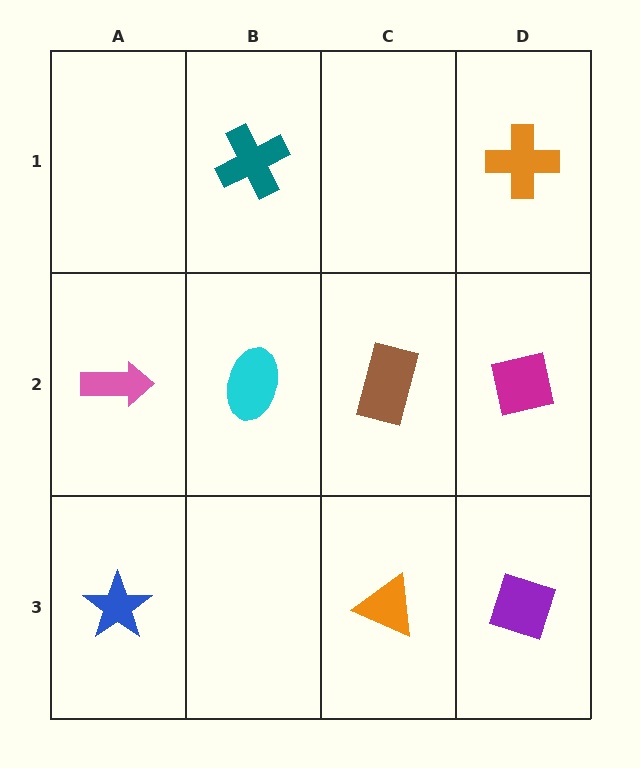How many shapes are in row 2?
4 shapes.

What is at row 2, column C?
A brown rectangle.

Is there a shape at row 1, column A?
No, that cell is empty.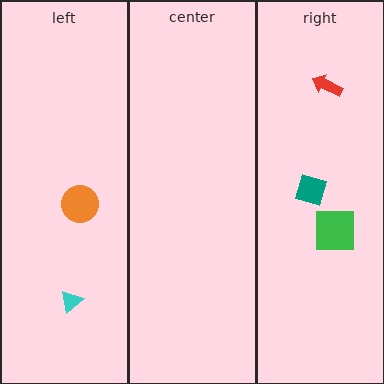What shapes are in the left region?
The orange circle, the cyan triangle.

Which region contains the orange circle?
The left region.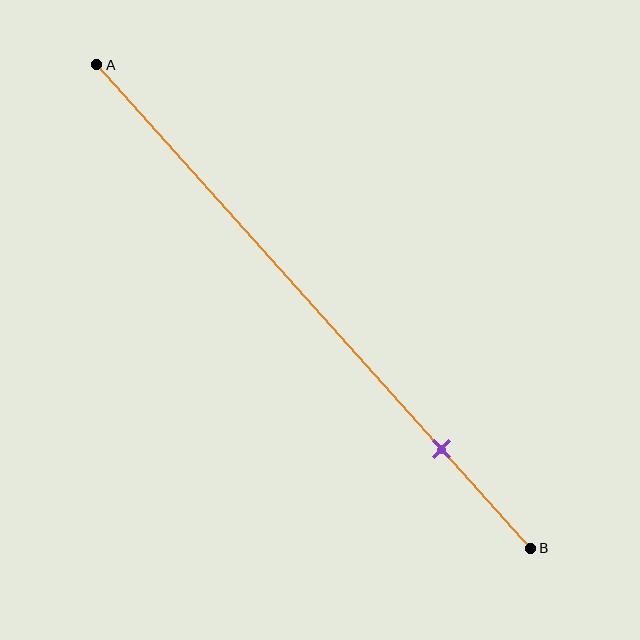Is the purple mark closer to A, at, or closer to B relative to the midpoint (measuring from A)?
The purple mark is closer to point B than the midpoint of segment AB.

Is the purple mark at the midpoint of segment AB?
No, the mark is at about 80% from A, not at the 50% midpoint.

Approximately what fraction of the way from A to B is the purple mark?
The purple mark is approximately 80% of the way from A to B.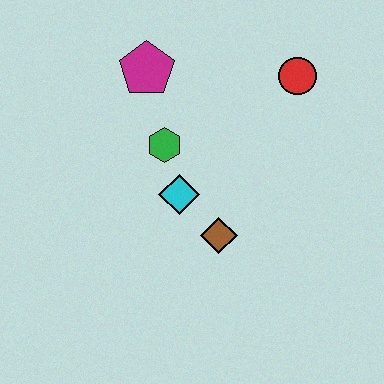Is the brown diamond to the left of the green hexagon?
No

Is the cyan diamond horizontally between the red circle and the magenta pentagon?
Yes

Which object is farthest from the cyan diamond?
The red circle is farthest from the cyan diamond.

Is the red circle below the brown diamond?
No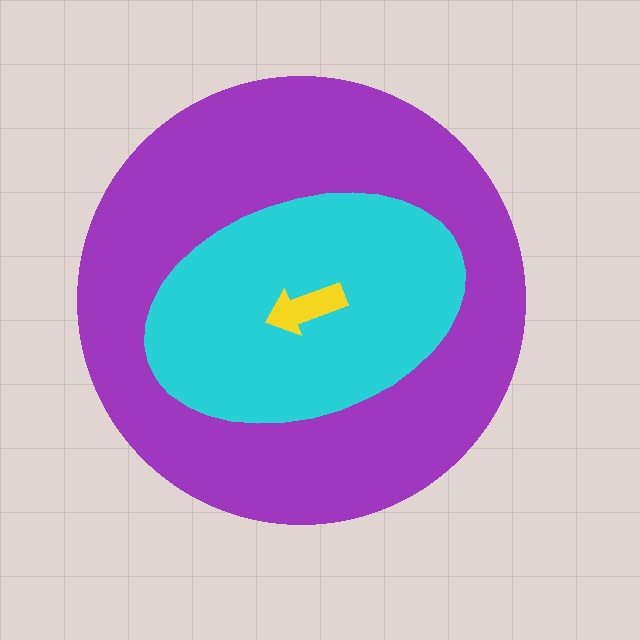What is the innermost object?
The yellow arrow.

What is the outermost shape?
The purple circle.